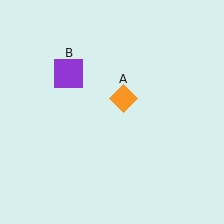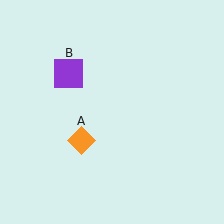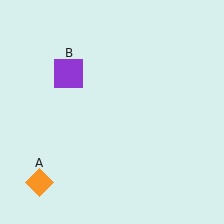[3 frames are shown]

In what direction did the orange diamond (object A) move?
The orange diamond (object A) moved down and to the left.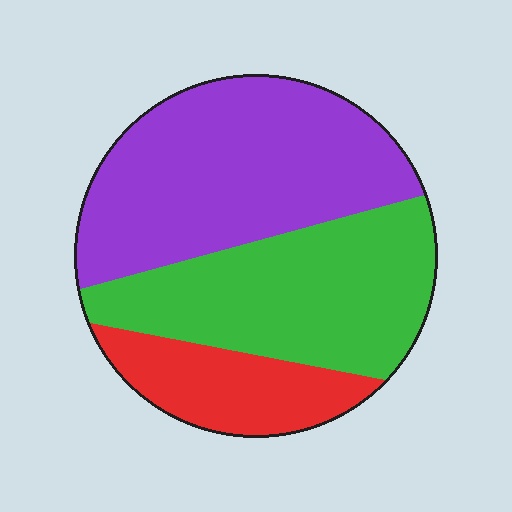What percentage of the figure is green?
Green takes up about three eighths (3/8) of the figure.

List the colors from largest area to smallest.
From largest to smallest: purple, green, red.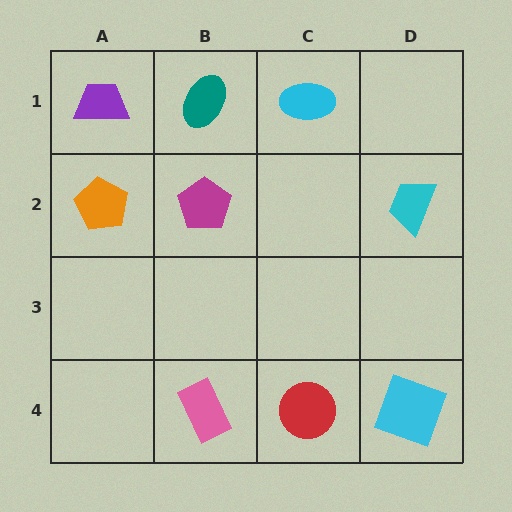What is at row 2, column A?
An orange pentagon.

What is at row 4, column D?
A cyan square.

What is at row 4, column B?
A pink rectangle.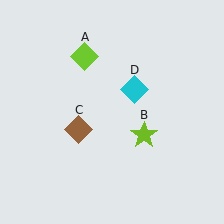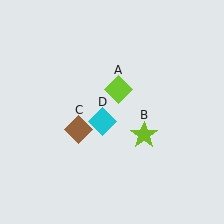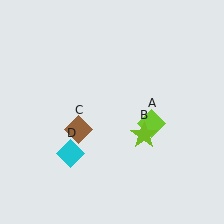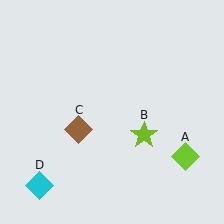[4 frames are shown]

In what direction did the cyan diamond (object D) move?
The cyan diamond (object D) moved down and to the left.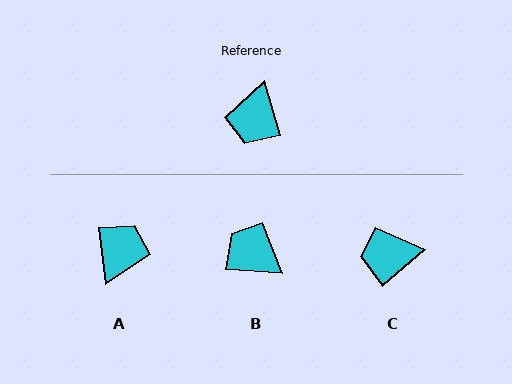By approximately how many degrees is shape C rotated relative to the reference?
Approximately 66 degrees clockwise.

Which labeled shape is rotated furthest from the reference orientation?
A, about 171 degrees away.